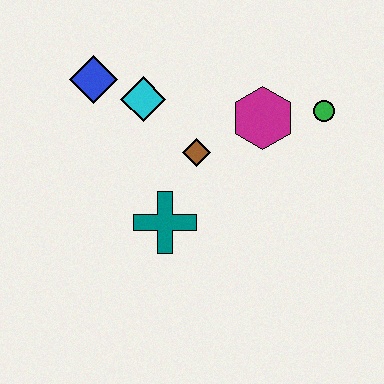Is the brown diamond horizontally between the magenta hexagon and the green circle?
No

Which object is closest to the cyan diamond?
The blue diamond is closest to the cyan diamond.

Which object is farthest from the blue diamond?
The green circle is farthest from the blue diamond.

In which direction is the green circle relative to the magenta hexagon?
The green circle is to the right of the magenta hexagon.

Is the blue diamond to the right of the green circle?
No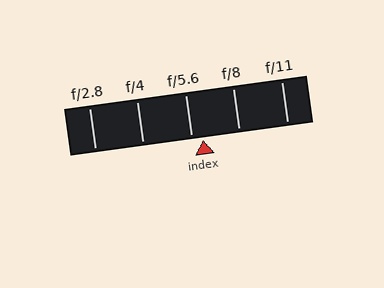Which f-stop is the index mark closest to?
The index mark is closest to f/5.6.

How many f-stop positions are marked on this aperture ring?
There are 5 f-stop positions marked.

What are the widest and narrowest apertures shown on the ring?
The widest aperture shown is f/2.8 and the narrowest is f/11.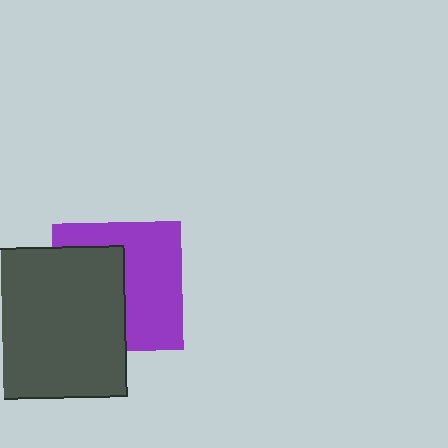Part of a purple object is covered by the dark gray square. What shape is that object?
It is a square.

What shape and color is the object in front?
The object in front is a dark gray square.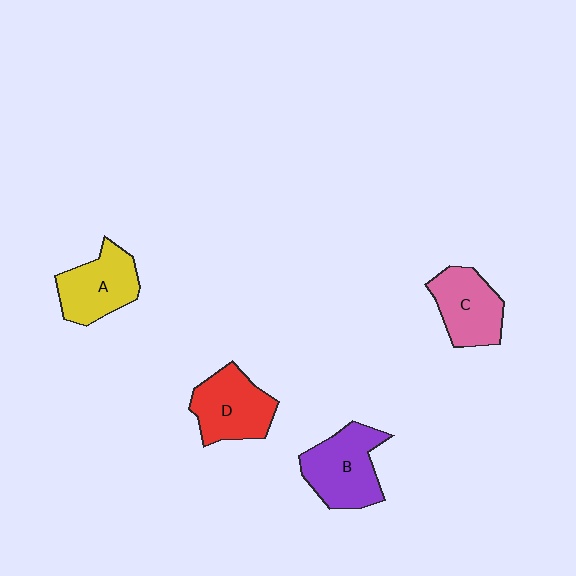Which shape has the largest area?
Shape B (purple).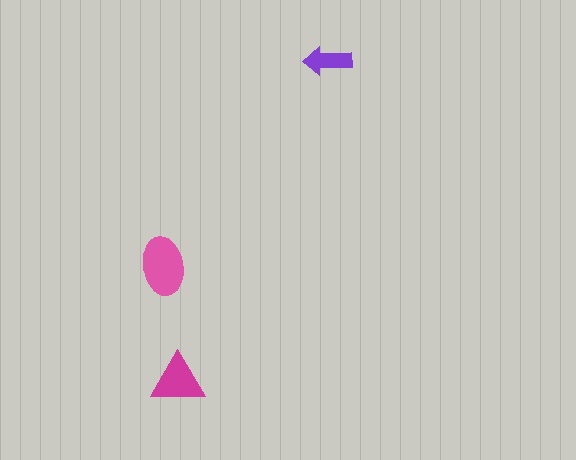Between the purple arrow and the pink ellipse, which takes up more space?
The pink ellipse.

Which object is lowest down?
The magenta triangle is bottommost.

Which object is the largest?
The pink ellipse.